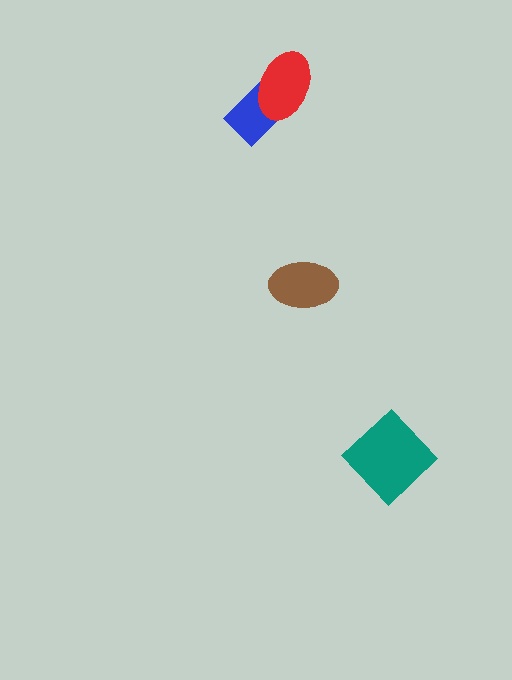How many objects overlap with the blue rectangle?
1 object overlaps with the blue rectangle.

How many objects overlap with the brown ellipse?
0 objects overlap with the brown ellipse.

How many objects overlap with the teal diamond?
0 objects overlap with the teal diamond.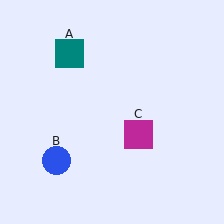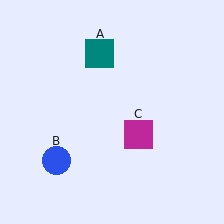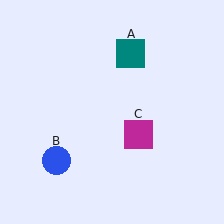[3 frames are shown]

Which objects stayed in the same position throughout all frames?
Blue circle (object B) and magenta square (object C) remained stationary.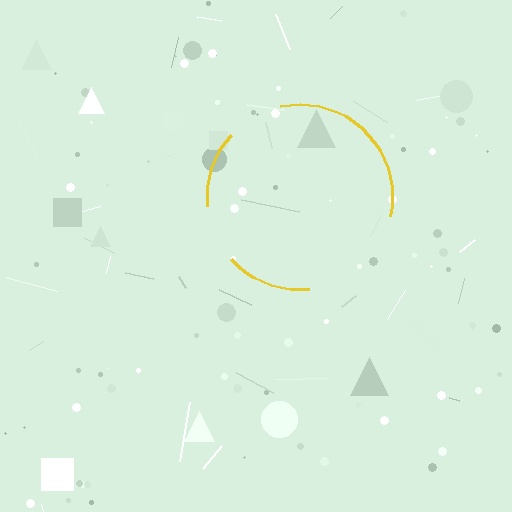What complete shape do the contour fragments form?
The contour fragments form a circle.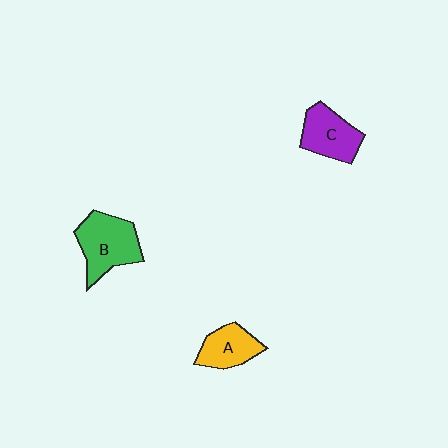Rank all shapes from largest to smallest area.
From largest to smallest: B (green), C (purple), A (yellow).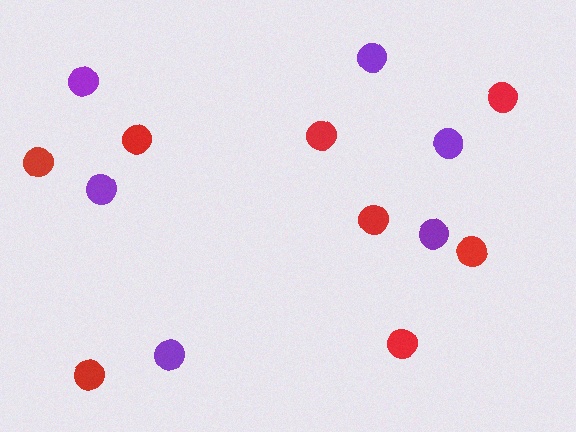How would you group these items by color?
There are 2 groups: one group of red circles (8) and one group of purple circles (6).